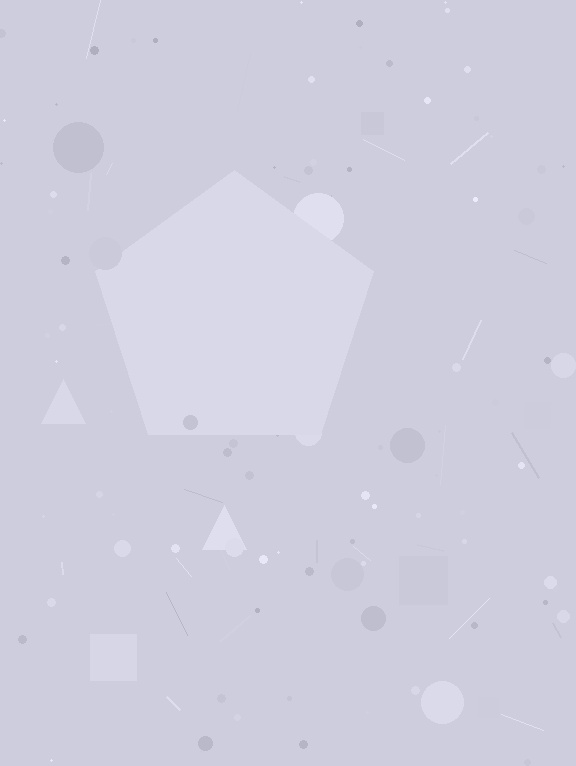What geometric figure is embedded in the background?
A pentagon is embedded in the background.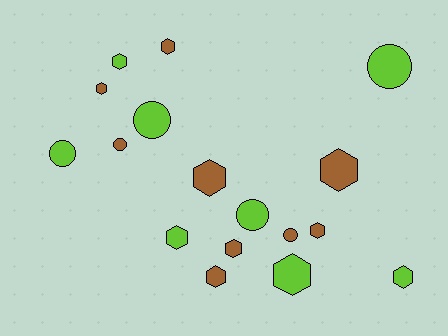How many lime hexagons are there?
There are 4 lime hexagons.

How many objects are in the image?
There are 17 objects.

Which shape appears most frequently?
Hexagon, with 11 objects.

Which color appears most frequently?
Brown, with 9 objects.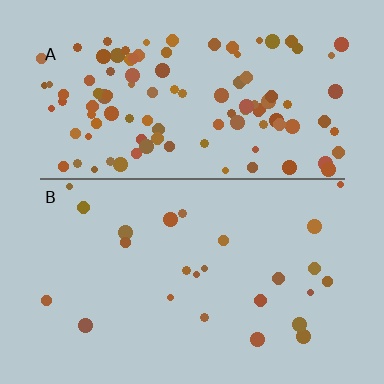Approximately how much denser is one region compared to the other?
Approximately 4.3× — region A over region B.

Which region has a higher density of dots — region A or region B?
A (the top).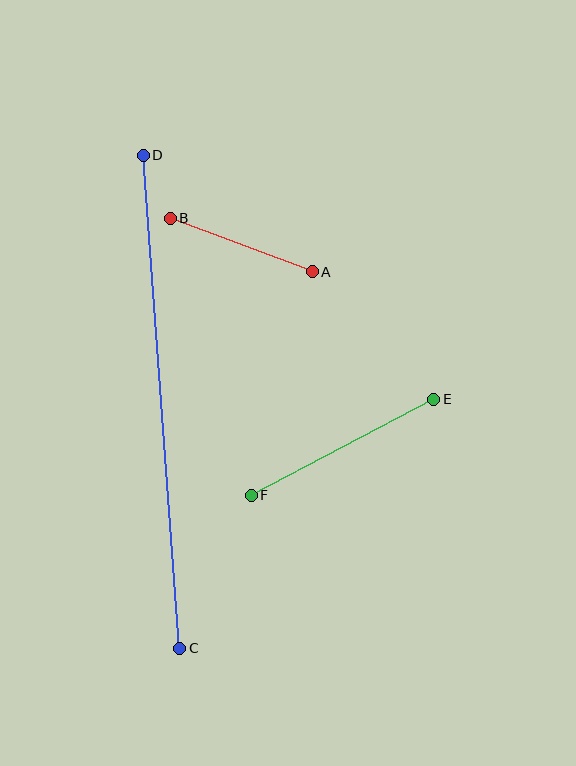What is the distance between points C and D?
The distance is approximately 494 pixels.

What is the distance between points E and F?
The distance is approximately 207 pixels.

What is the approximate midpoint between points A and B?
The midpoint is at approximately (241, 245) pixels.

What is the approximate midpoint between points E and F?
The midpoint is at approximately (342, 447) pixels.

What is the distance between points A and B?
The distance is approximately 152 pixels.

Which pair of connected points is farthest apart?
Points C and D are farthest apart.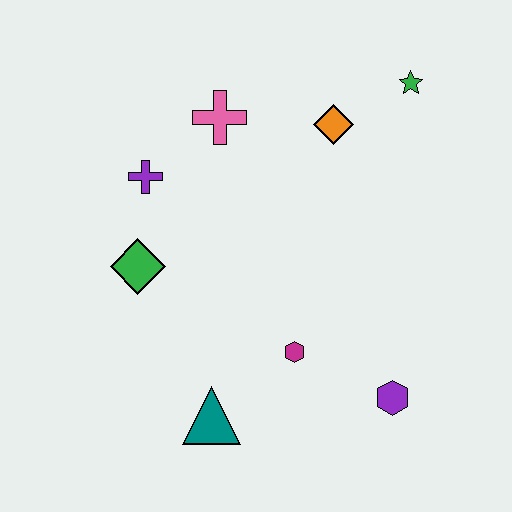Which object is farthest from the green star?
The teal triangle is farthest from the green star.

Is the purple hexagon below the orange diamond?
Yes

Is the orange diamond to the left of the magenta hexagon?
No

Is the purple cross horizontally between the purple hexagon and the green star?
No